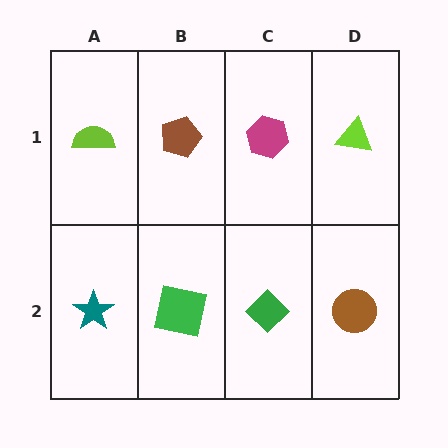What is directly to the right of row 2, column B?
A green diamond.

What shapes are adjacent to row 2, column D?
A lime triangle (row 1, column D), a green diamond (row 2, column C).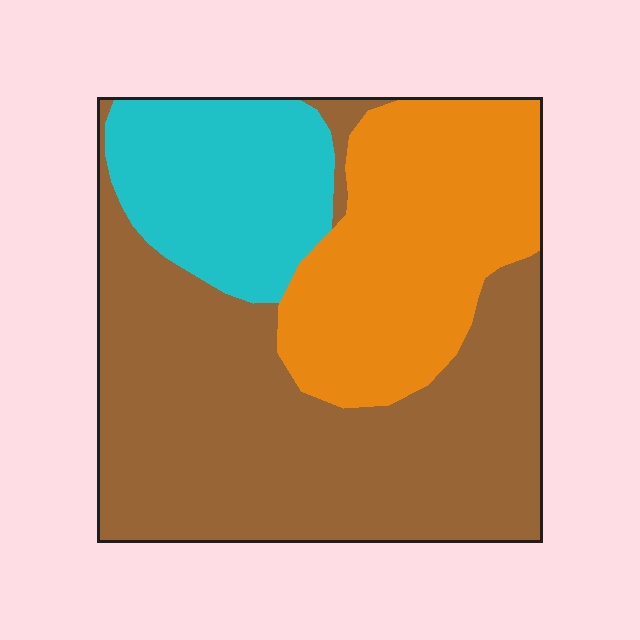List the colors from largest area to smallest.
From largest to smallest: brown, orange, cyan.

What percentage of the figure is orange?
Orange covers 29% of the figure.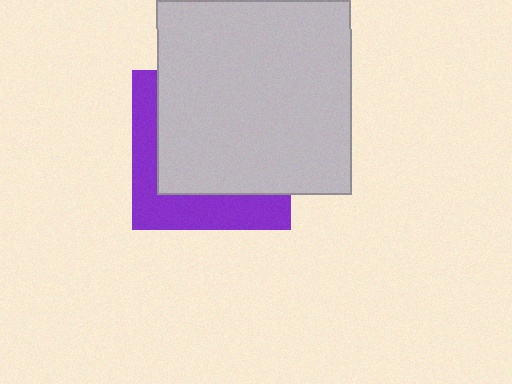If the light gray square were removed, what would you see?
You would see the complete purple square.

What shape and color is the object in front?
The object in front is a light gray square.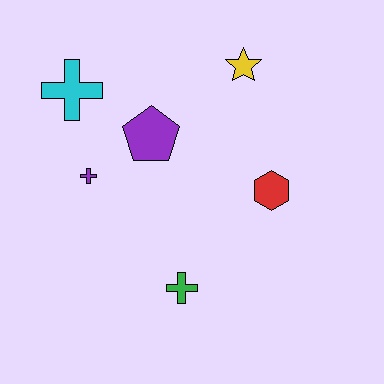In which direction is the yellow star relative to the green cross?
The yellow star is above the green cross.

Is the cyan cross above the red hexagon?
Yes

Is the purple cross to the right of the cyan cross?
Yes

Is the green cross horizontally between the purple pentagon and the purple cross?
No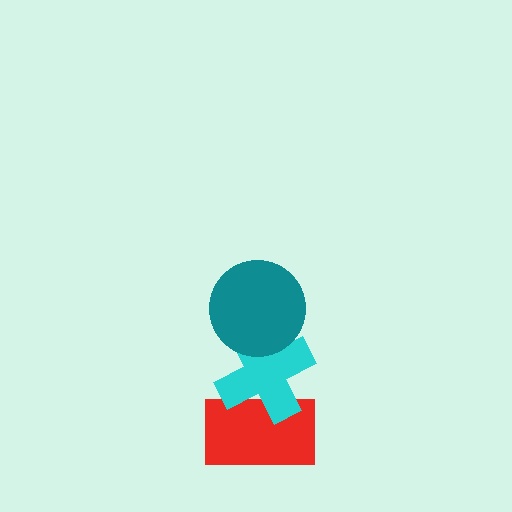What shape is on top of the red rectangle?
The cyan cross is on top of the red rectangle.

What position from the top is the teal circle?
The teal circle is 1st from the top.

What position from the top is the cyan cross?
The cyan cross is 2nd from the top.